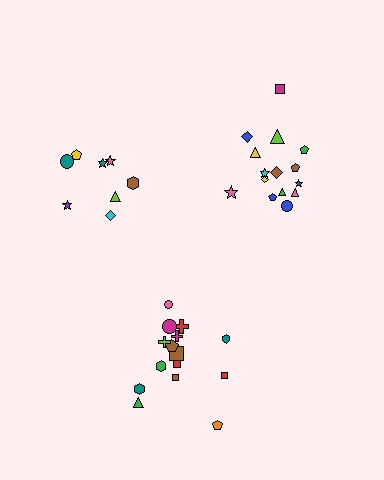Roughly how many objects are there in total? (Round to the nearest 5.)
Roughly 40 objects in total.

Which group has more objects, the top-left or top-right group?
The top-right group.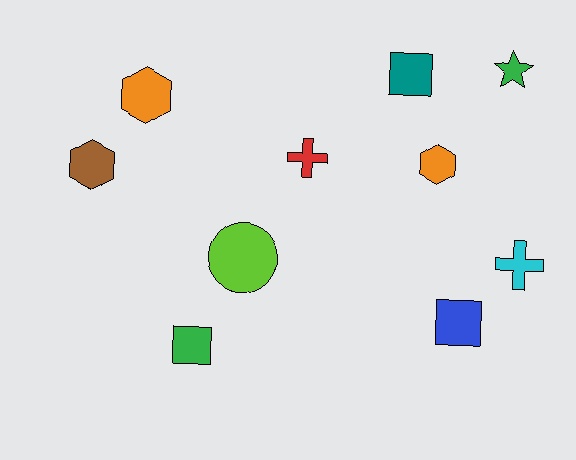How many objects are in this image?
There are 10 objects.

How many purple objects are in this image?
There are no purple objects.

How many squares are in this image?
There are 3 squares.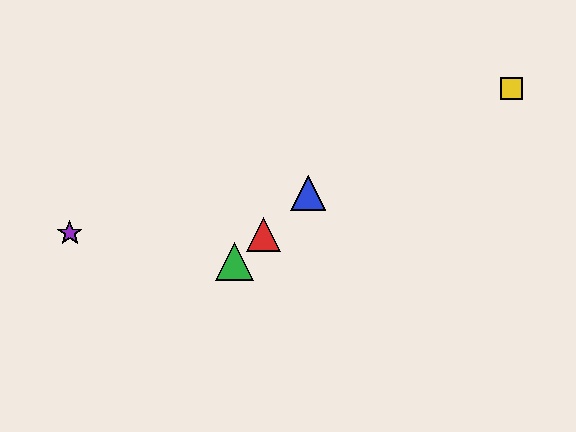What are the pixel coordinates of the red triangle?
The red triangle is at (263, 235).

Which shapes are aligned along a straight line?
The red triangle, the blue triangle, the green triangle are aligned along a straight line.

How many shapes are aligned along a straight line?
3 shapes (the red triangle, the blue triangle, the green triangle) are aligned along a straight line.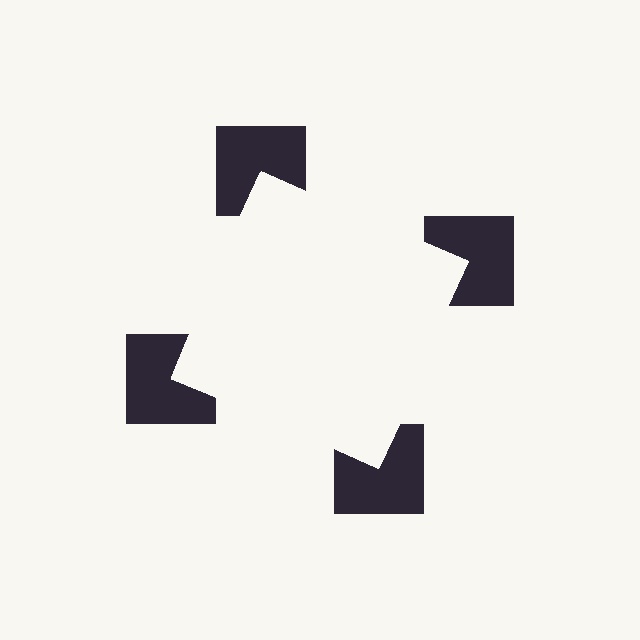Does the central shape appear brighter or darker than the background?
It typically appears slightly brighter than the background, even though no actual brightness change is drawn.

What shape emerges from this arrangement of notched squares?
An illusory square — its edges are inferred from the aligned wedge cuts in the notched squares, not physically drawn.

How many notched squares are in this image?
There are 4 — one at each vertex of the illusory square.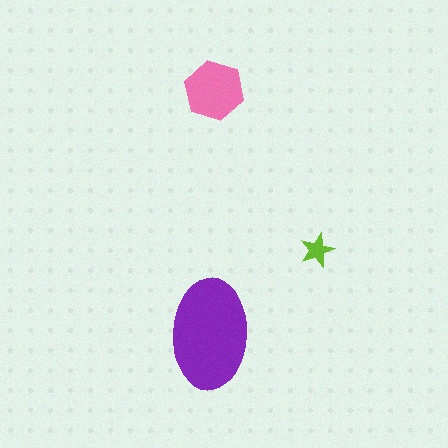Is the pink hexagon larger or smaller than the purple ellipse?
Smaller.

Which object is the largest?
The purple ellipse.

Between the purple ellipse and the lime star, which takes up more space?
The purple ellipse.